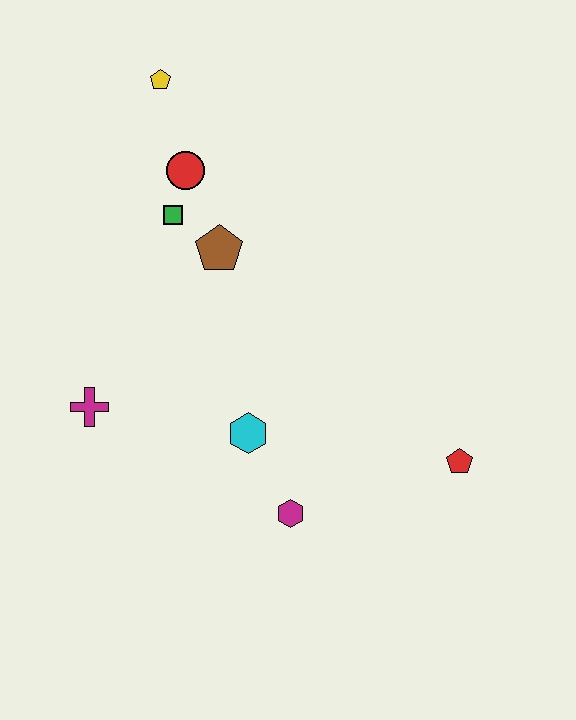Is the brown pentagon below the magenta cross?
No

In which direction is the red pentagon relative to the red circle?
The red pentagon is below the red circle.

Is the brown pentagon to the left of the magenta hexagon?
Yes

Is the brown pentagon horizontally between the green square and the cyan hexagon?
Yes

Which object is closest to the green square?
The red circle is closest to the green square.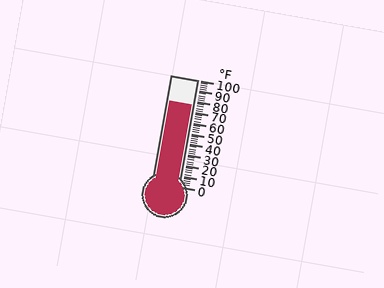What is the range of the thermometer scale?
The thermometer scale ranges from 0°F to 100°F.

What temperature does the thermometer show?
The thermometer shows approximately 76°F.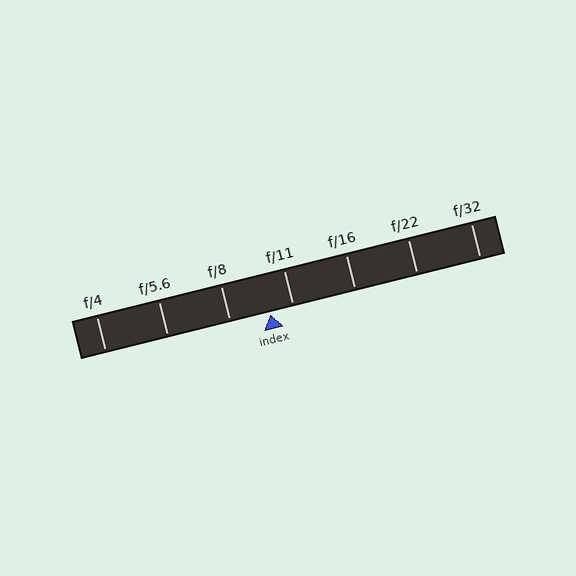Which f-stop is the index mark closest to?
The index mark is closest to f/11.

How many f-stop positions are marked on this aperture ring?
There are 7 f-stop positions marked.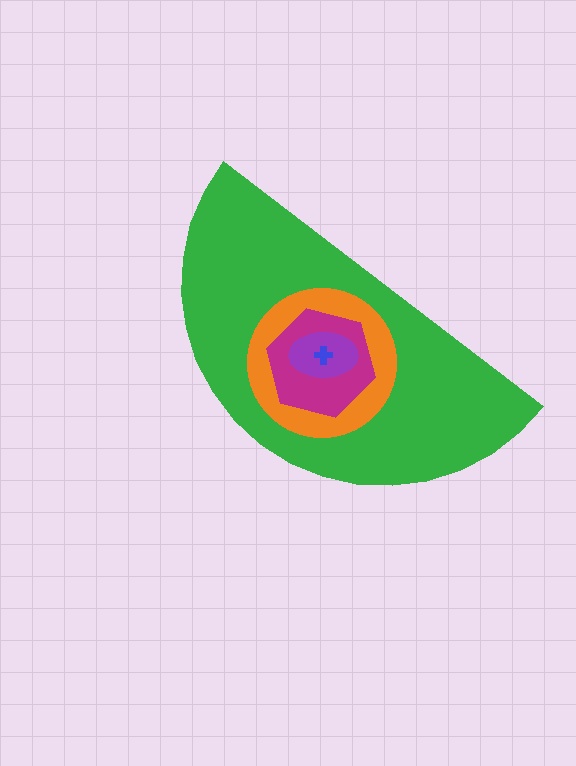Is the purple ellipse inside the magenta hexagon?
Yes.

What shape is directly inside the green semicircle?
The orange circle.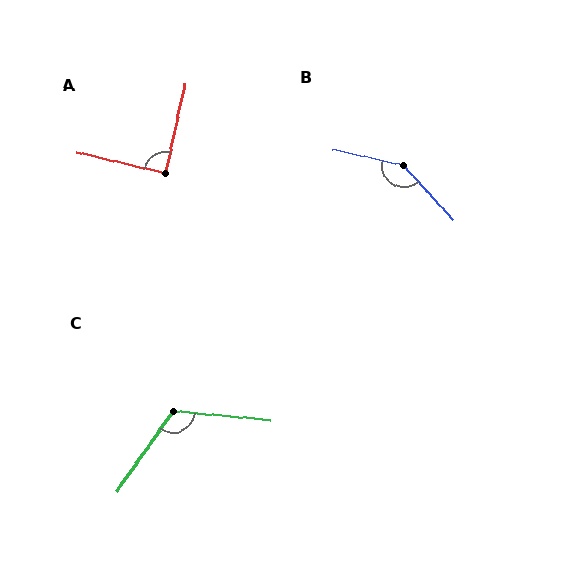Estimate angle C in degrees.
Approximately 119 degrees.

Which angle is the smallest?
A, at approximately 90 degrees.